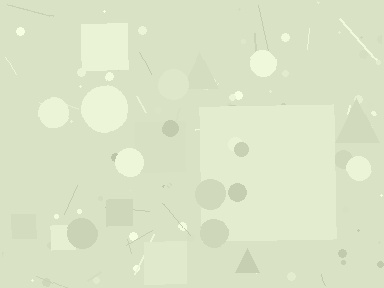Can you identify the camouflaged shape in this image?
The camouflaged shape is a square.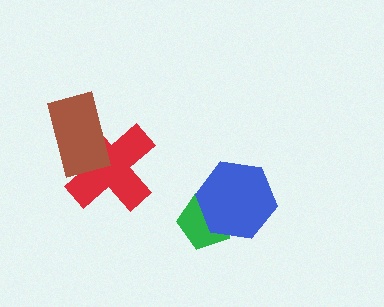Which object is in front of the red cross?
The brown rectangle is in front of the red cross.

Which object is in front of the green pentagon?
The blue hexagon is in front of the green pentagon.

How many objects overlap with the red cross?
1 object overlaps with the red cross.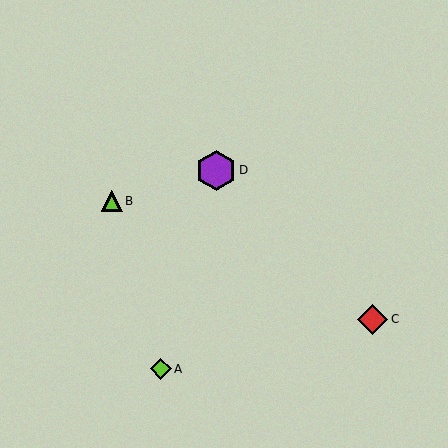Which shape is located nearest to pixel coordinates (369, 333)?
The red diamond (labeled C) at (373, 319) is nearest to that location.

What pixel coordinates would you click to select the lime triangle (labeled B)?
Click at (112, 201) to select the lime triangle B.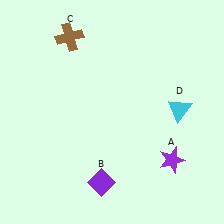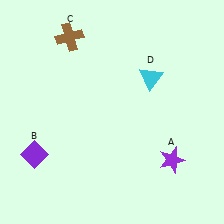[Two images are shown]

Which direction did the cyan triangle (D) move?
The cyan triangle (D) moved up.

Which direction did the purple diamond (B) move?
The purple diamond (B) moved left.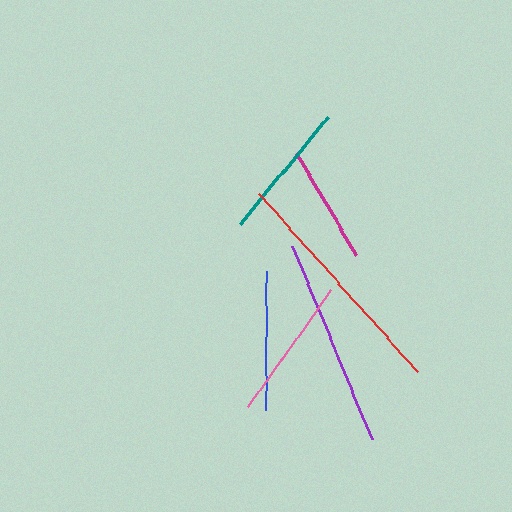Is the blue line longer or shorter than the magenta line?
The blue line is longer than the magenta line.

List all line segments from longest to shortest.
From longest to shortest: red, purple, pink, blue, teal, magenta.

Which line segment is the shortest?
The magenta line is the shortest at approximately 118 pixels.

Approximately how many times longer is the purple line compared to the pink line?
The purple line is approximately 1.5 times the length of the pink line.